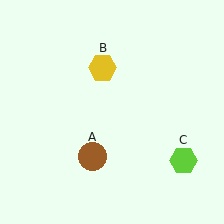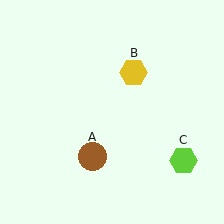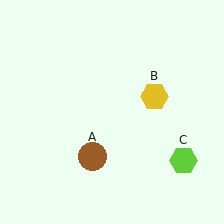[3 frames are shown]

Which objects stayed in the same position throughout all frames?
Brown circle (object A) and lime hexagon (object C) remained stationary.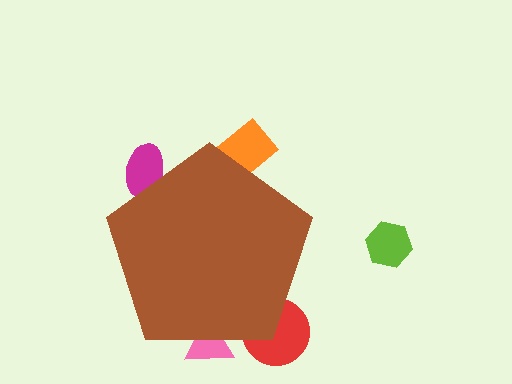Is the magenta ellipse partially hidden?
Yes, the magenta ellipse is partially hidden behind the brown pentagon.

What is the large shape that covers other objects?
A brown pentagon.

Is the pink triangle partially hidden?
Yes, the pink triangle is partially hidden behind the brown pentagon.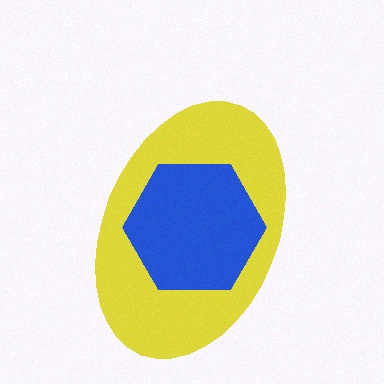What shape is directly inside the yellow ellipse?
The blue hexagon.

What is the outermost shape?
The yellow ellipse.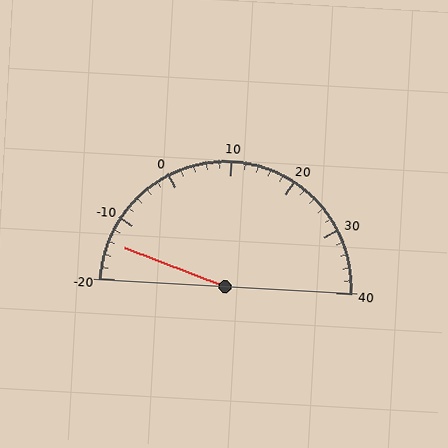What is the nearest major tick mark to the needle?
The nearest major tick mark is -10.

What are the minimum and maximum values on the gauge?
The gauge ranges from -20 to 40.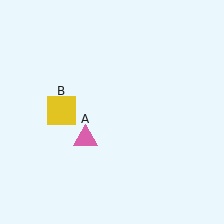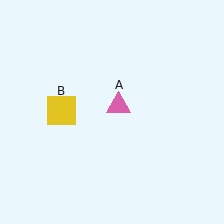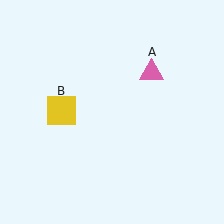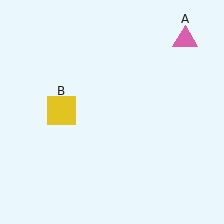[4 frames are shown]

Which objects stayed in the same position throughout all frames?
Yellow square (object B) remained stationary.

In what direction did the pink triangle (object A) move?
The pink triangle (object A) moved up and to the right.